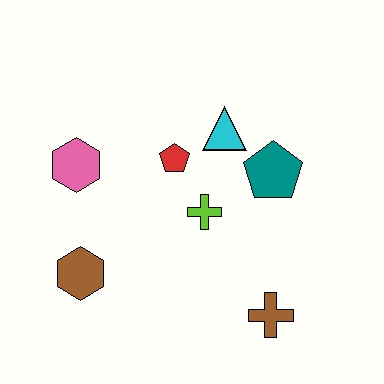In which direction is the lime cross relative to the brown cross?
The lime cross is above the brown cross.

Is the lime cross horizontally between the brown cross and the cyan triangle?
No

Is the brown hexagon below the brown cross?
No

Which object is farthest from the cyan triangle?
The brown hexagon is farthest from the cyan triangle.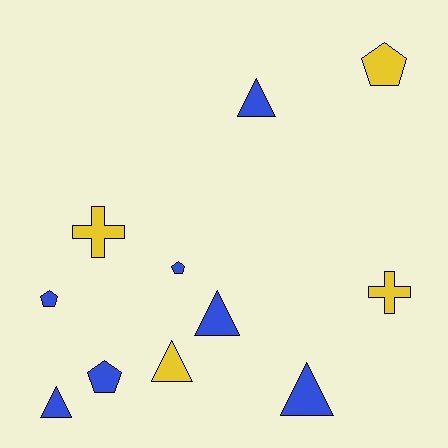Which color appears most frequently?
Blue, with 7 objects.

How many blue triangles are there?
There are 4 blue triangles.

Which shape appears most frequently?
Triangle, with 5 objects.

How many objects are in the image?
There are 11 objects.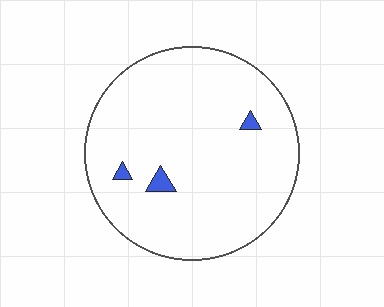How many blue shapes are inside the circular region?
3.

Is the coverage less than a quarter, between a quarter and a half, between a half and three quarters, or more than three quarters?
Less than a quarter.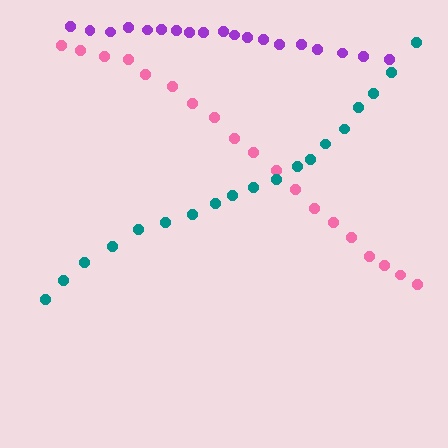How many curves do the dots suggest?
There are 3 distinct paths.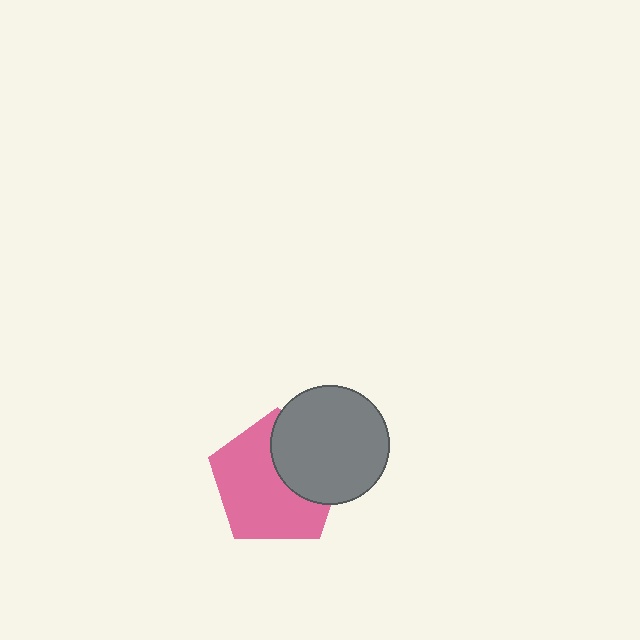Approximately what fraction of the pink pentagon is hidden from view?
Roughly 35% of the pink pentagon is hidden behind the gray circle.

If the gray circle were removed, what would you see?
You would see the complete pink pentagon.